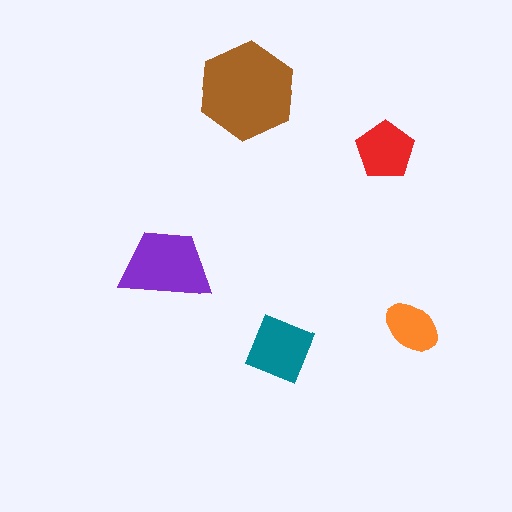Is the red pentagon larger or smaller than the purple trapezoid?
Smaller.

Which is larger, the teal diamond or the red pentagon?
The teal diamond.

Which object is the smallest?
The orange ellipse.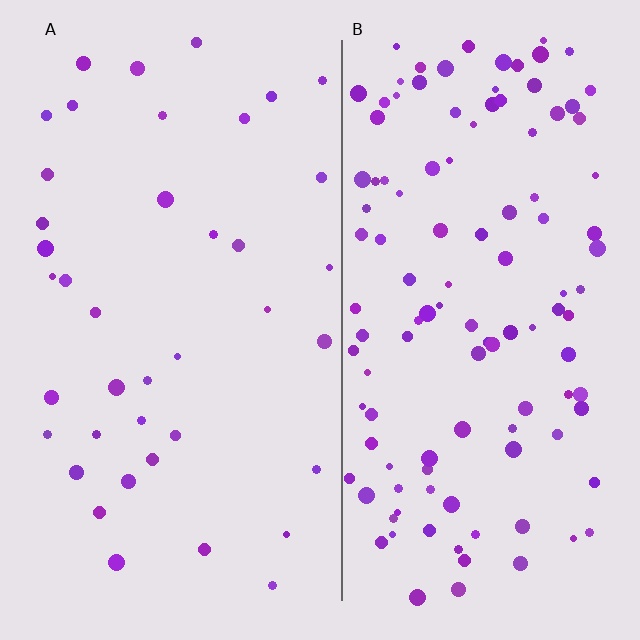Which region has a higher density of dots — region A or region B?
B (the right).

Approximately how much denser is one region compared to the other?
Approximately 3.0× — region B over region A.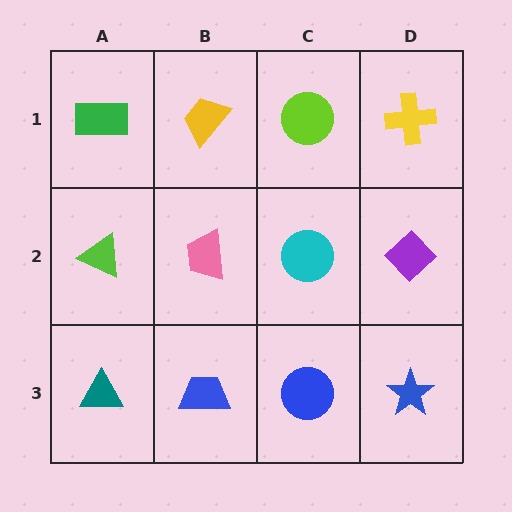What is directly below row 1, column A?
A lime triangle.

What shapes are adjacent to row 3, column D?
A purple diamond (row 2, column D), a blue circle (row 3, column C).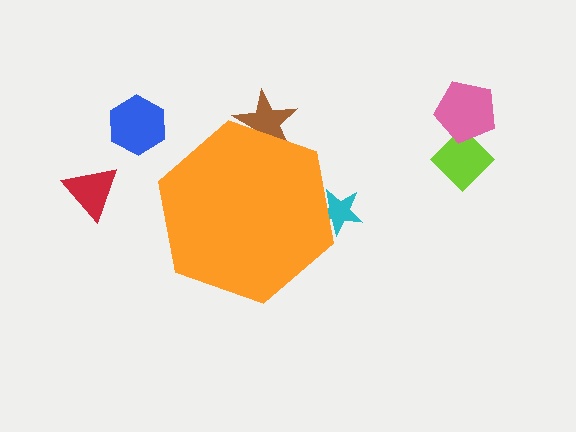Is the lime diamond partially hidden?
No, the lime diamond is fully visible.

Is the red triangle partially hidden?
No, the red triangle is fully visible.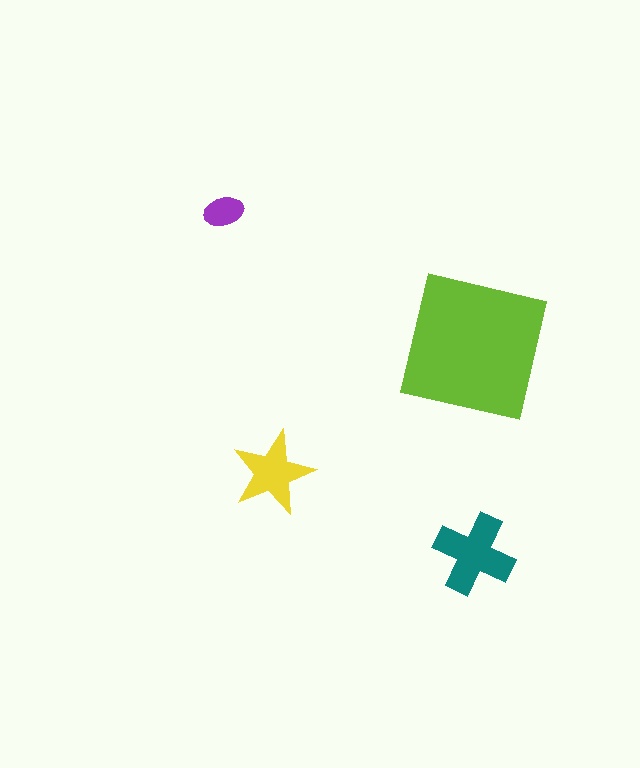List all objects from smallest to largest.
The purple ellipse, the yellow star, the teal cross, the lime square.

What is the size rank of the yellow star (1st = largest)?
3rd.